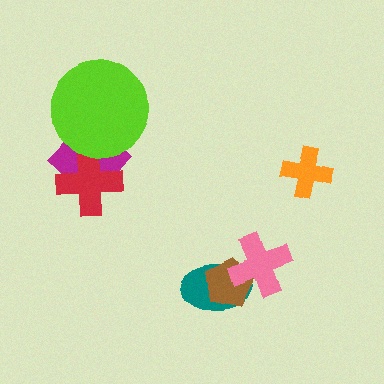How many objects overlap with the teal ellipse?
2 objects overlap with the teal ellipse.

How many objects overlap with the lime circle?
1 object overlaps with the lime circle.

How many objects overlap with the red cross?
1 object overlaps with the red cross.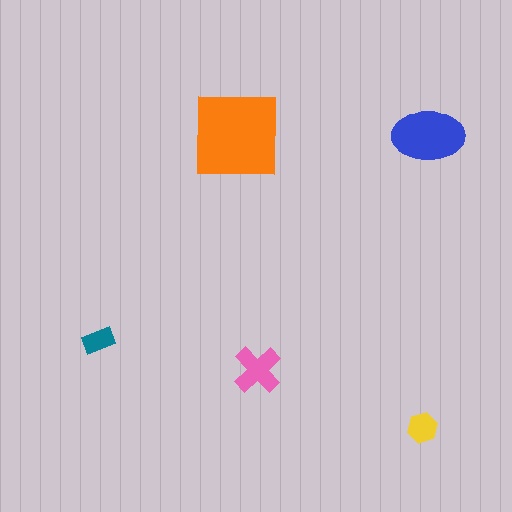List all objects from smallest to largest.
The teal rectangle, the yellow hexagon, the pink cross, the blue ellipse, the orange square.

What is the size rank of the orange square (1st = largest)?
1st.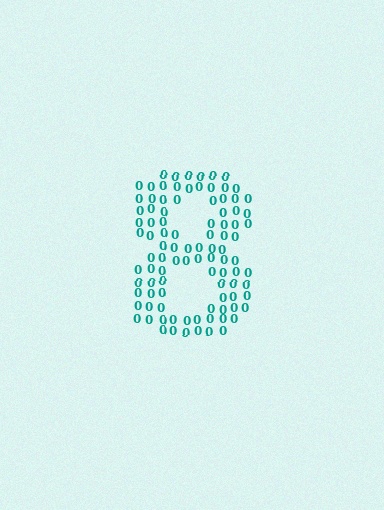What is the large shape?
The large shape is the digit 8.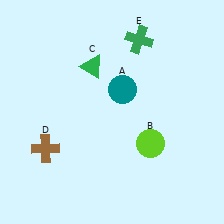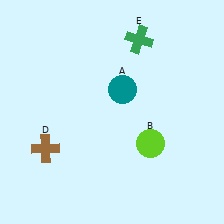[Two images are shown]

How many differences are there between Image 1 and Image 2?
There is 1 difference between the two images.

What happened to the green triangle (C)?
The green triangle (C) was removed in Image 2. It was in the top-left area of Image 1.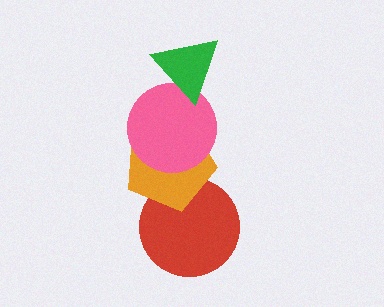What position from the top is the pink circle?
The pink circle is 2nd from the top.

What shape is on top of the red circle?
The orange pentagon is on top of the red circle.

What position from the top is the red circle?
The red circle is 4th from the top.